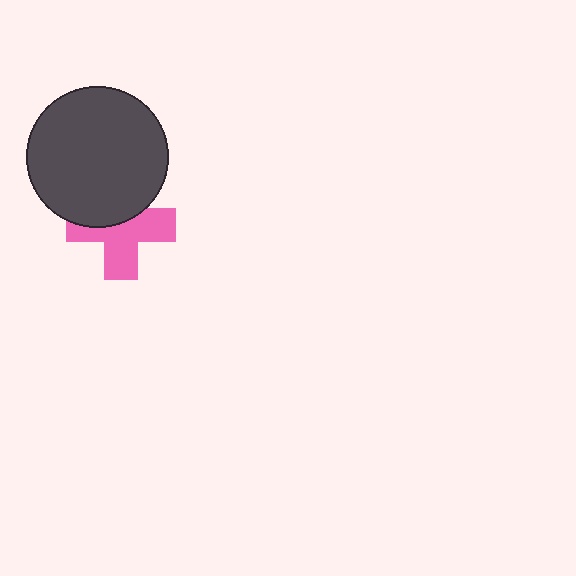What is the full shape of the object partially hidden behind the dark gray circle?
The partially hidden object is a pink cross.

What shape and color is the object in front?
The object in front is a dark gray circle.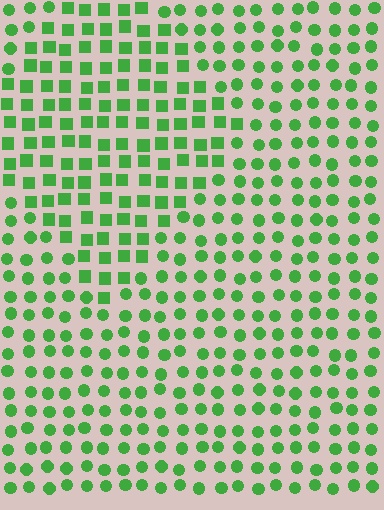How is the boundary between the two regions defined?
The boundary is defined by a change in element shape: squares inside vs. circles outside. All elements share the same color and spacing.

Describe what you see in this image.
The image is filled with small green elements arranged in a uniform grid. A diamond-shaped region contains squares, while the surrounding area contains circles. The boundary is defined purely by the change in element shape.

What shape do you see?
I see a diamond.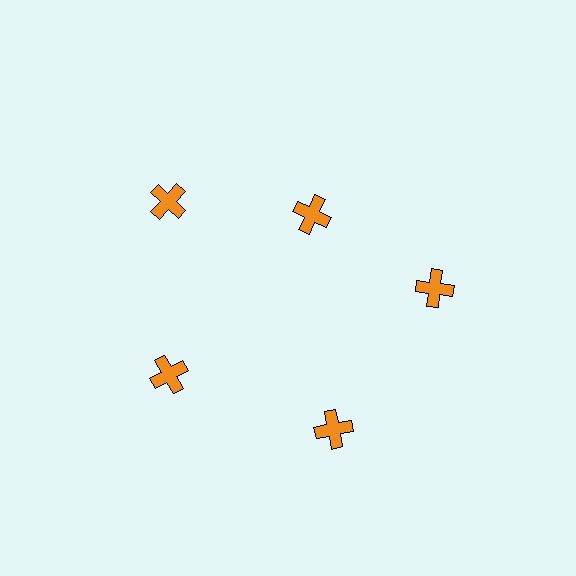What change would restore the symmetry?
The symmetry would be restored by moving it outward, back onto the ring so that all 5 crosses sit at equal angles and equal distance from the center.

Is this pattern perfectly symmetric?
No. The 5 orange crosses are arranged in a ring, but one element near the 1 o'clock position is pulled inward toward the center, breaking the 5-fold rotational symmetry.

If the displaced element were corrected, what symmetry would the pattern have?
It would have 5-fold rotational symmetry — the pattern would map onto itself every 72 degrees.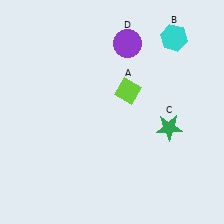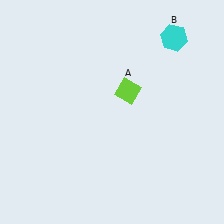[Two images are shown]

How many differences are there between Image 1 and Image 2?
There are 2 differences between the two images.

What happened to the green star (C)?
The green star (C) was removed in Image 2. It was in the bottom-right area of Image 1.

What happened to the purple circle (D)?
The purple circle (D) was removed in Image 2. It was in the top-right area of Image 1.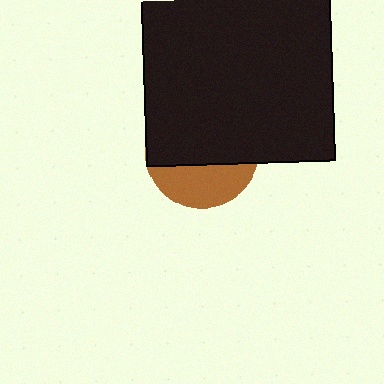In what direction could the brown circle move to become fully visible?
The brown circle could move down. That would shift it out from behind the black rectangle entirely.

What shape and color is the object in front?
The object in front is a black rectangle.